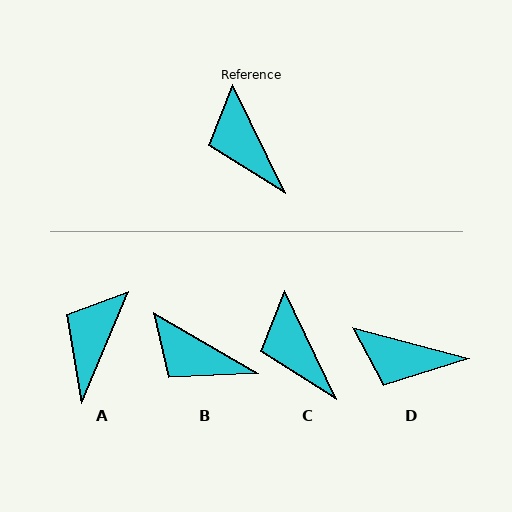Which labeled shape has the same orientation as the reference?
C.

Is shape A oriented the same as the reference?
No, it is off by about 49 degrees.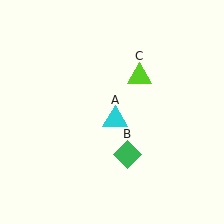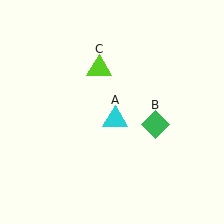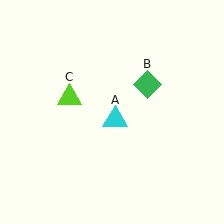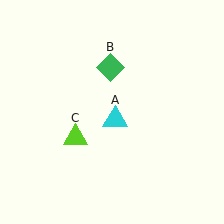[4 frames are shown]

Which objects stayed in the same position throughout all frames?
Cyan triangle (object A) remained stationary.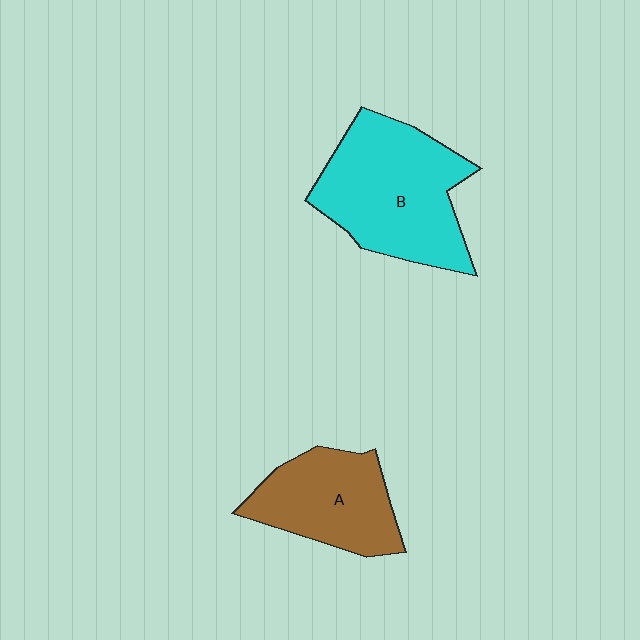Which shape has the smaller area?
Shape A (brown).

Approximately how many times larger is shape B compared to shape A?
Approximately 1.5 times.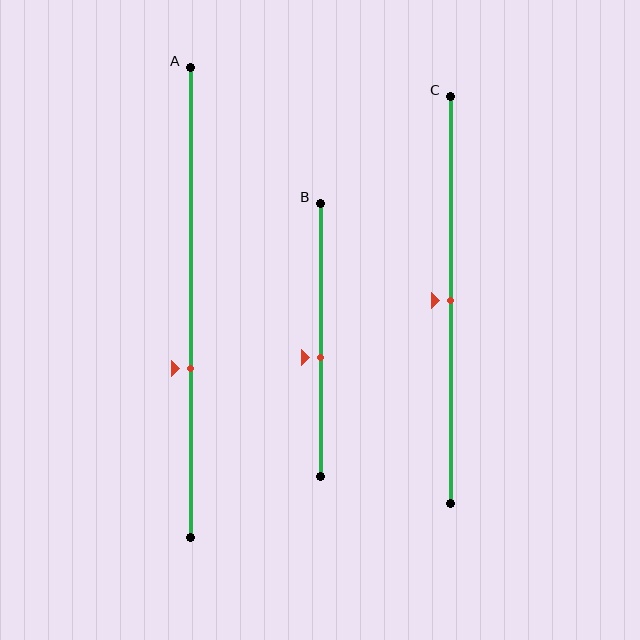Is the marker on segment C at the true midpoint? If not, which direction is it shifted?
Yes, the marker on segment C is at the true midpoint.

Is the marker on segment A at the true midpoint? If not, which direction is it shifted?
No, the marker on segment A is shifted downward by about 14% of the segment length.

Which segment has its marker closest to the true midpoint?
Segment C has its marker closest to the true midpoint.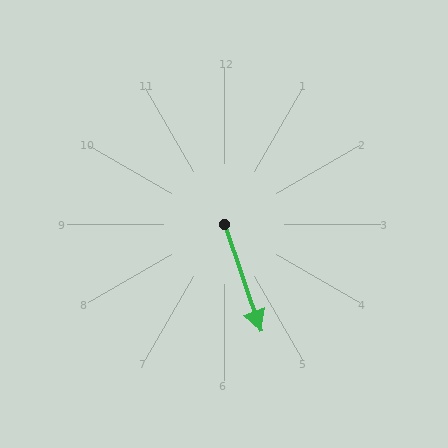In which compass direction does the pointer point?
South.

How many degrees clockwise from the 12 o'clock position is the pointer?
Approximately 161 degrees.